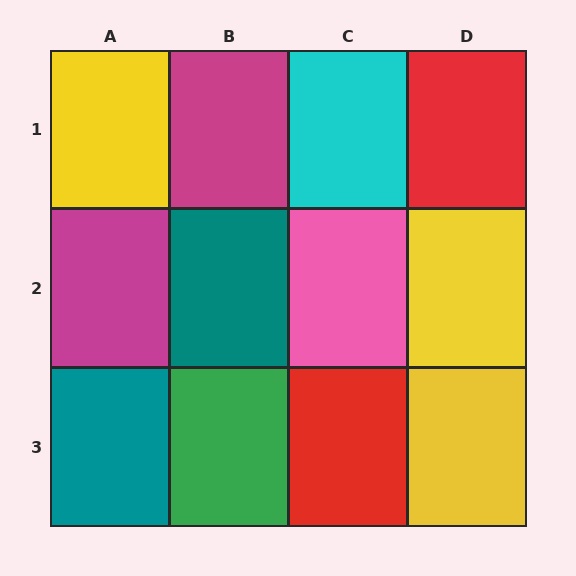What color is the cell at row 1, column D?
Red.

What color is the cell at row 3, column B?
Green.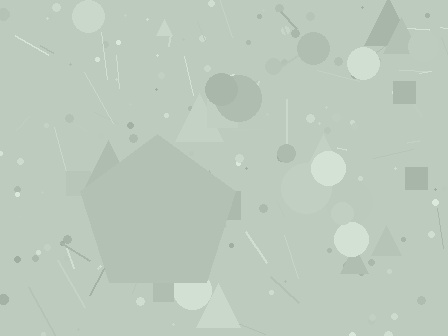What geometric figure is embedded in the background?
A pentagon is embedded in the background.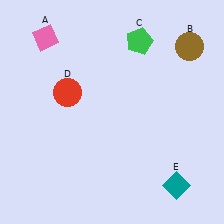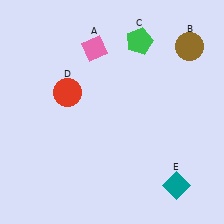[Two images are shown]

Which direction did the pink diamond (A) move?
The pink diamond (A) moved right.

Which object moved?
The pink diamond (A) moved right.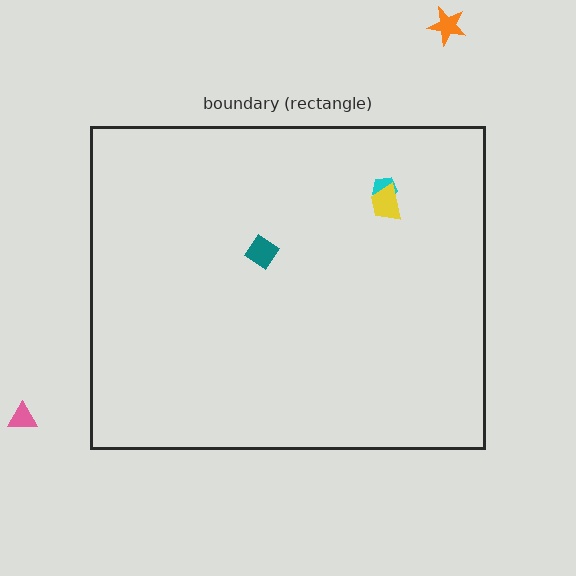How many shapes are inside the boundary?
3 inside, 2 outside.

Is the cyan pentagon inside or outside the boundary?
Inside.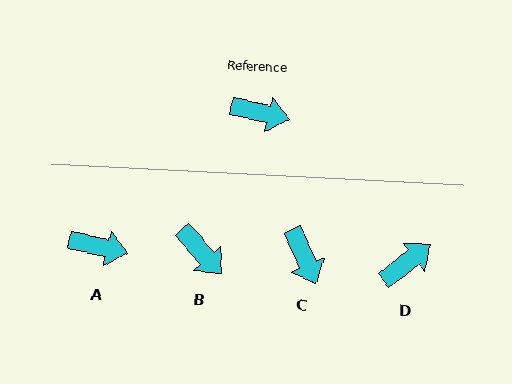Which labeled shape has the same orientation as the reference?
A.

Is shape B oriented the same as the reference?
No, it is off by about 36 degrees.